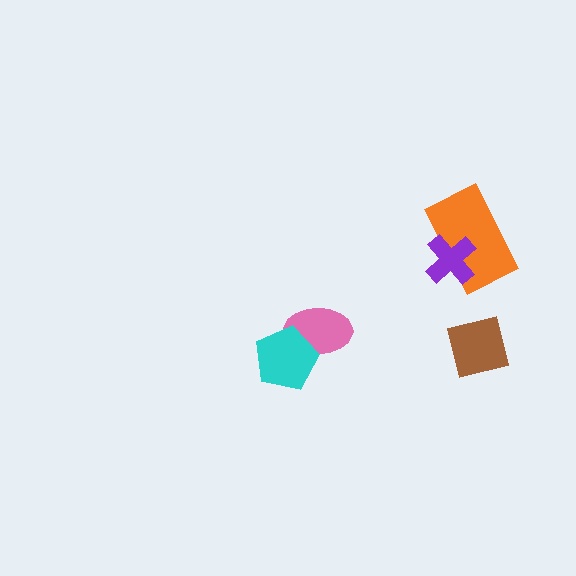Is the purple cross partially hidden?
No, no other shape covers it.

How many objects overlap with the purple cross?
1 object overlaps with the purple cross.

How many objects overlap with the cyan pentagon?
1 object overlaps with the cyan pentagon.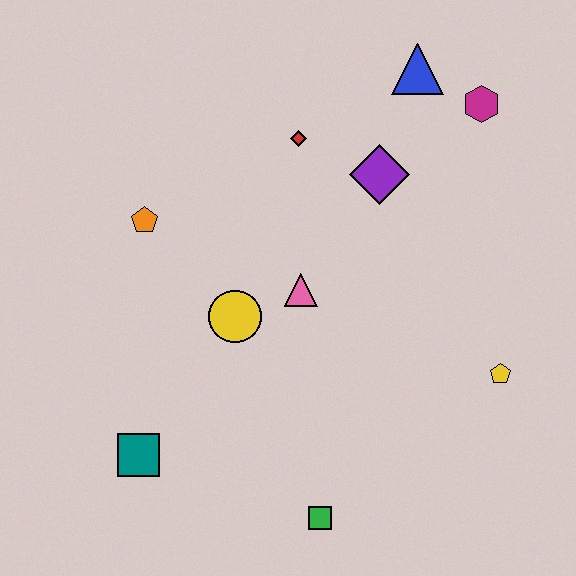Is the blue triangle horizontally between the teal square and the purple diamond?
No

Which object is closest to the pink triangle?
The yellow circle is closest to the pink triangle.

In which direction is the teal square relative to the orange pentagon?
The teal square is below the orange pentagon.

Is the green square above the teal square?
No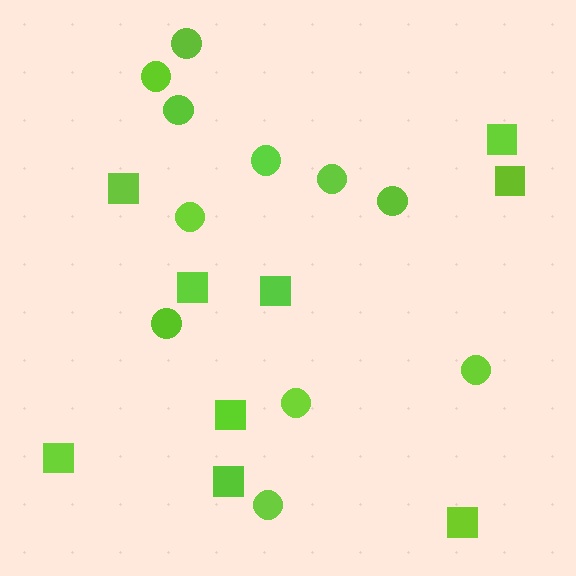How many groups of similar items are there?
There are 2 groups: one group of squares (9) and one group of circles (11).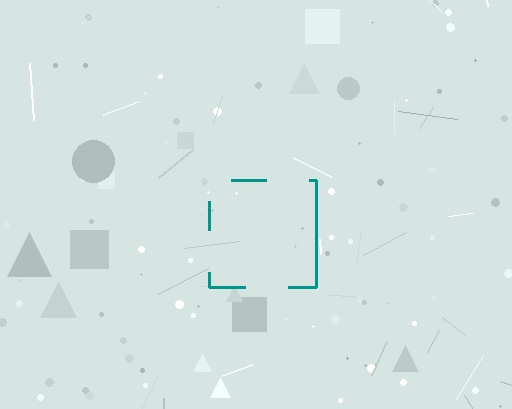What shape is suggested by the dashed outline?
The dashed outline suggests a square.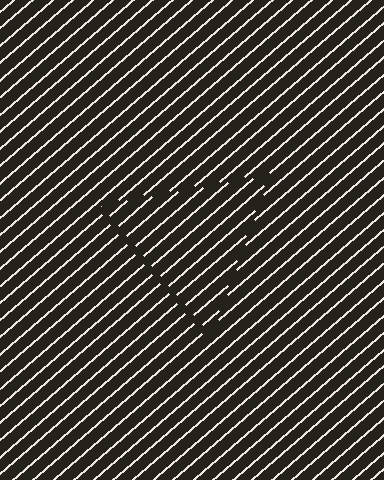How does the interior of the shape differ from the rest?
The interior of the shape contains the same grating, shifted by half a period — the contour is defined by the phase discontinuity where line-ends from the inner and outer gratings abut.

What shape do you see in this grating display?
An illusory triangle. The interior of the shape contains the same grating, shifted by half a period — the contour is defined by the phase discontinuity where line-ends from the inner and outer gratings abut.